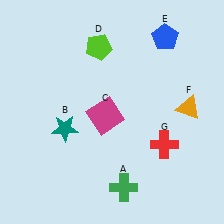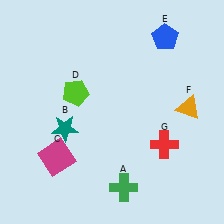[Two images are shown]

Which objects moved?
The objects that moved are: the magenta square (C), the lime pentagon (D).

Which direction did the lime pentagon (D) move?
The lime pentagon (D) moved down.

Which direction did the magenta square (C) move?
The magenta square (C) moved left.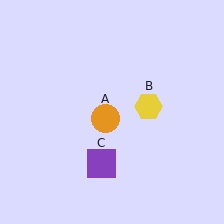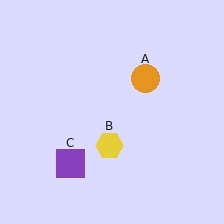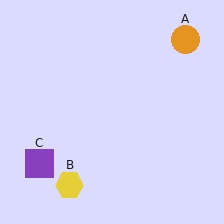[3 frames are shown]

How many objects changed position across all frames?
3 objects changed position: orange circle (object A), yellow hexagon (object B), purple square (object C).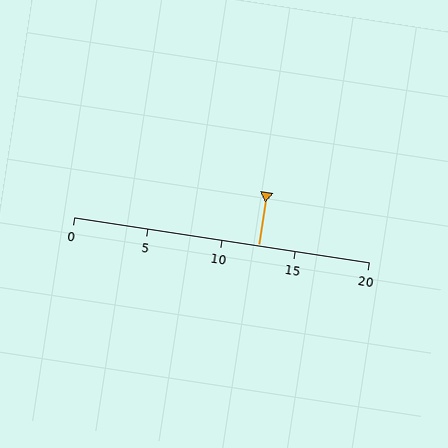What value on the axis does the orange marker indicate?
The marker indicates approximately 12.5.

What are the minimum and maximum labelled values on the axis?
The axis runs from 0 to 20.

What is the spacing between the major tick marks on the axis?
The major ticks are spaced 5 apart.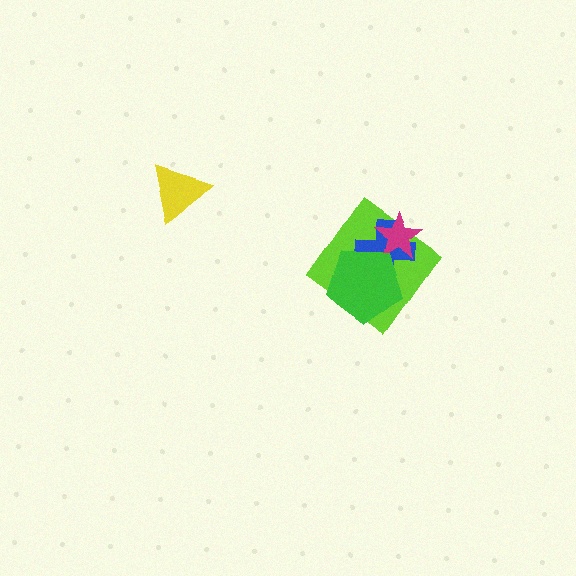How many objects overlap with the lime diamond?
3 objects overlap with the lime diamond.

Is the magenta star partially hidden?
Yes, it is partially covered by another shape.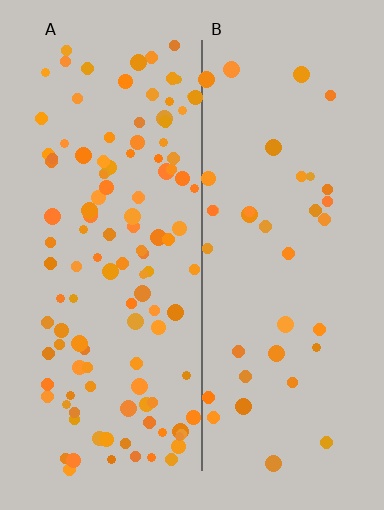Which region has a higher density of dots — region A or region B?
A (the left).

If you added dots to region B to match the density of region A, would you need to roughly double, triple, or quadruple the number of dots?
Approximately triple.